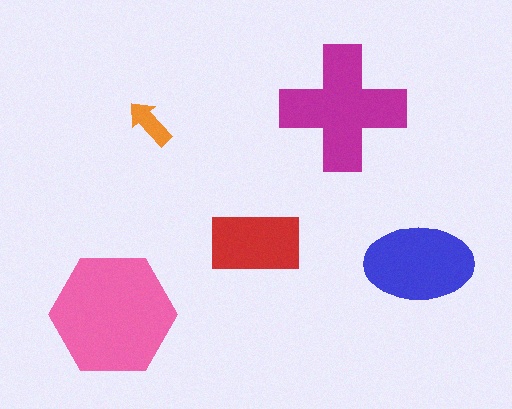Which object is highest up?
The magenta cross is topmost.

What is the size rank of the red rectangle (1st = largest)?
4th.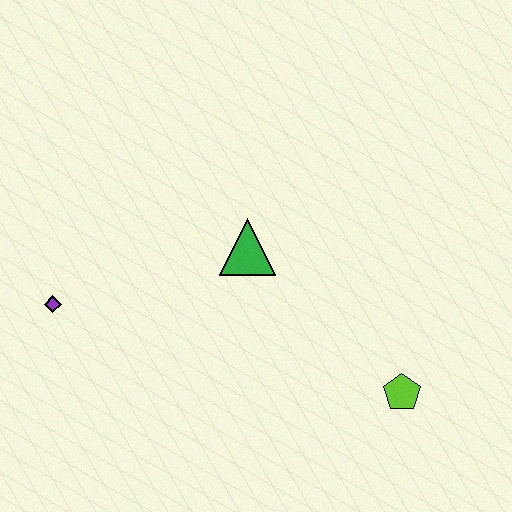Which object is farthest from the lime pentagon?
The purple diamond is farthest from the lime pentagon.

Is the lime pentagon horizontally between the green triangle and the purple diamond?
No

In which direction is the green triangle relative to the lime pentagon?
The green triangle is to the left of the lime pentagon.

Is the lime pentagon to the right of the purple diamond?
Yes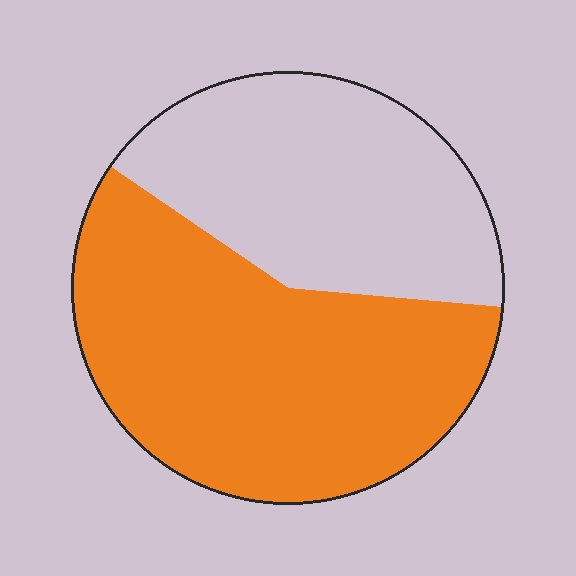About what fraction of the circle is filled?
About three fifths (3/5).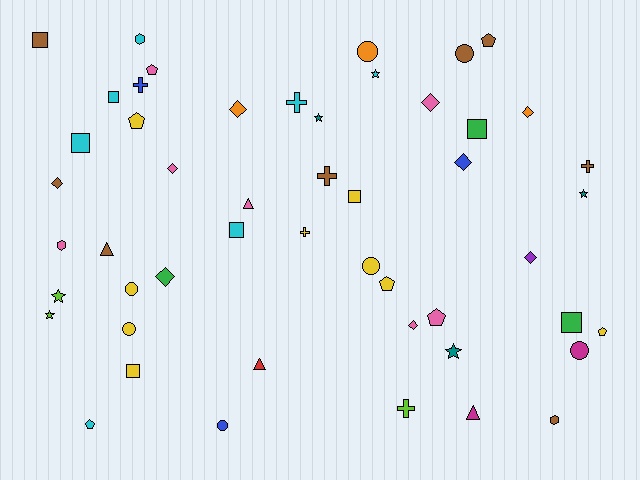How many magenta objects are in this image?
There are 2 magenta objects.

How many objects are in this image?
There are 50 objects.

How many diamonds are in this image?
There are 9 diamonds.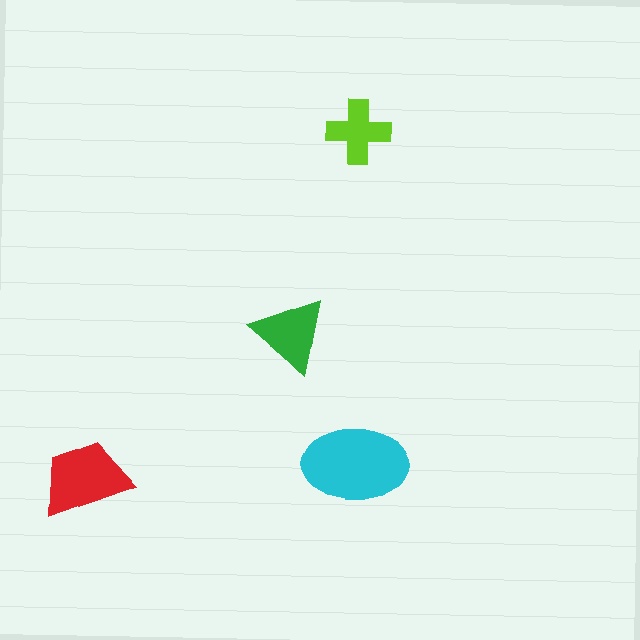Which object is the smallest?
The lime cross.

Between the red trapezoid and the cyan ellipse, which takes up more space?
The cyan ellipse.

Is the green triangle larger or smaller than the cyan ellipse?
Smaller.